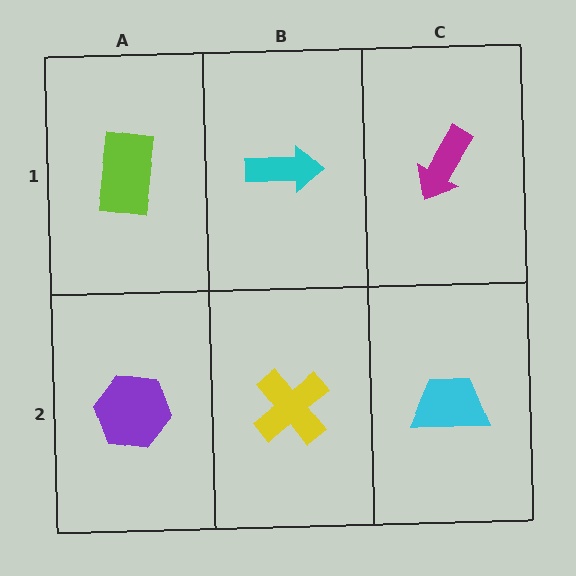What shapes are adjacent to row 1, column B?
A yellow cross (row 2, column B), a lime rectangle (row 1, column A), a magenta arrow (row 1, column C).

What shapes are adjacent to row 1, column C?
A cyan trapezoid (row 2, column C), a cyan arrow (row 1, column B).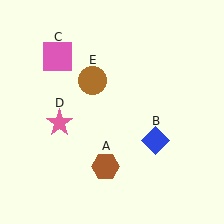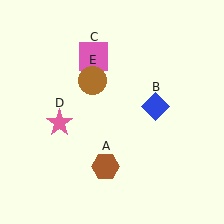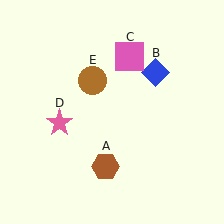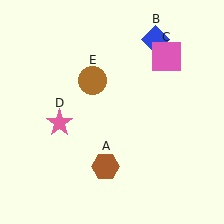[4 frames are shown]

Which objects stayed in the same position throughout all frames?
Brown hexagon (object A) and pink star (object D) and brown circle (object E) remained stationary.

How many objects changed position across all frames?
2 objects changed position: blue diamond (object B), pink square (object C).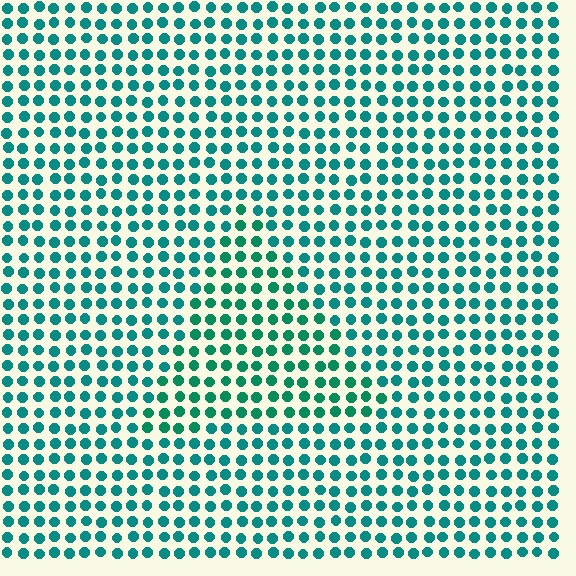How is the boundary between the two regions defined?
The boundary is defined purely by a slight shift in hue (about 18 degrees). Spacing, size, and orientation are identical on both sides.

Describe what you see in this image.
The image is filled with small teal elements in a uniform arrangement. A triangle-shaped region is visible where the elements are tinted to a slightly different hue, forming a subtle color boundary.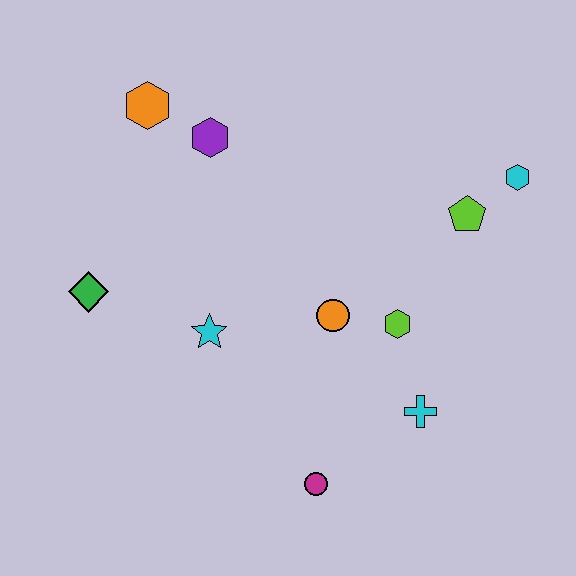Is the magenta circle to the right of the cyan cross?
No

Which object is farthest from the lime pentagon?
The green diamond is farthest from the lime pentagon.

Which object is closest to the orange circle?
The lime hexagon is closest to the orange circle.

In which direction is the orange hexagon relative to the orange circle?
The orange hexagon is above the orange circle.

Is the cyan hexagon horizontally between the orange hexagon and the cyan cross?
No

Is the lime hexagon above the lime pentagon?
No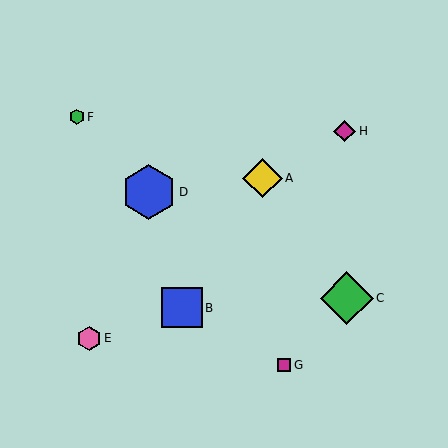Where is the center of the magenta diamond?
The center of the magenta diamond is at (345, 131).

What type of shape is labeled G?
Shape G is a magenta square.